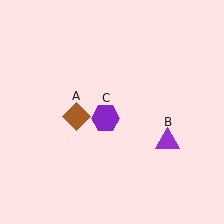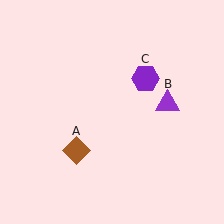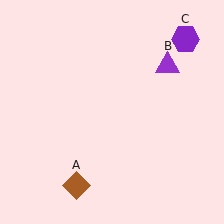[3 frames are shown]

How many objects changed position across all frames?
3 objects changed position: brown diamond (object A), purple triangle (object B), purple hexagon (object C).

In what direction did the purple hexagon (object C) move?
The purple hexagon (object C) moved up and to the right.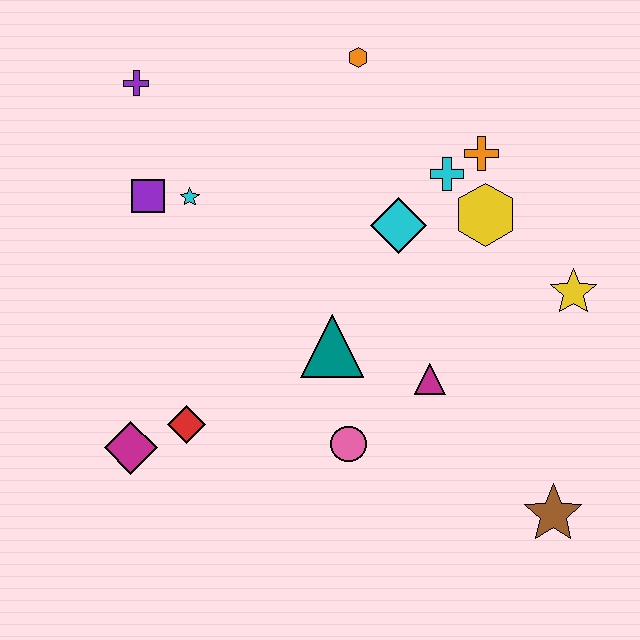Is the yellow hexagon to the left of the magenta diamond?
No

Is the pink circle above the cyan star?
No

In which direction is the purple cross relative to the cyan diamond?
The purple cross is to the left of the cyan diamond.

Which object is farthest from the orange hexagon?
The brown star is farthest from the orange hexagon.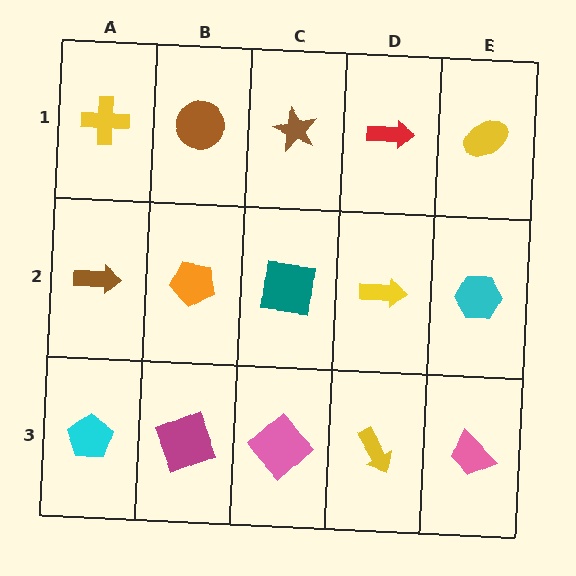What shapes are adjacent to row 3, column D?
A yellow arrow (row 2, column D), a pink diamond (row 3, column C), a pink trapezoid (row 3, column E).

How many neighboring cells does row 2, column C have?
4.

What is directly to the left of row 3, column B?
A cyan pentagon.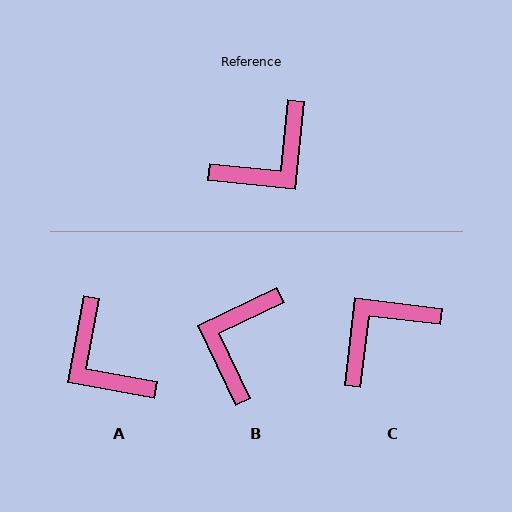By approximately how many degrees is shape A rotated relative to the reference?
Approximately 95 degrees clockwise.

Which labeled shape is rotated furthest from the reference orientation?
C, about 179 degrees away.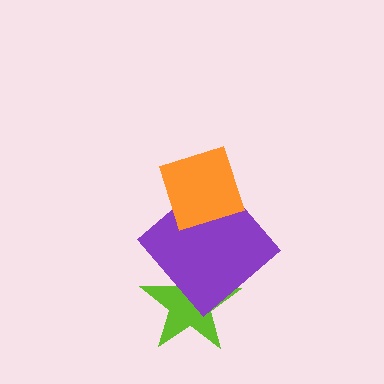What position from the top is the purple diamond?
The purple diamond is 2nd from the top.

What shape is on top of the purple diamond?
The orange diamond is on top of the purple diamond.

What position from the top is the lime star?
The lime star is 3rd from the top.